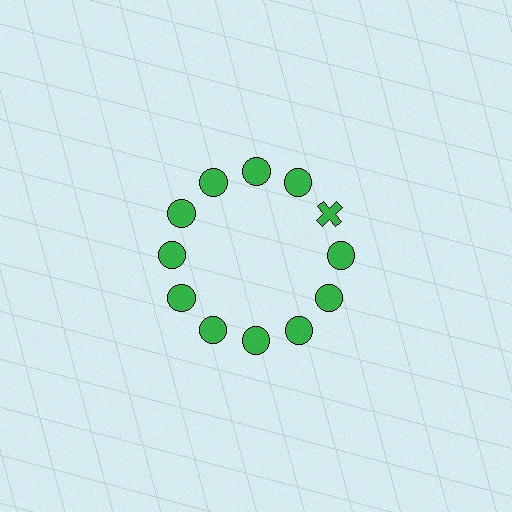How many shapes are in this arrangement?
There are 12 shapes arranged in a ring pattern.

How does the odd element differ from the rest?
It has a different shape: cross instead of circle.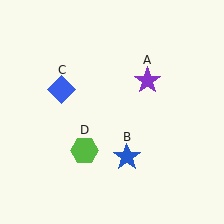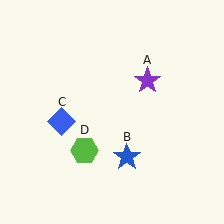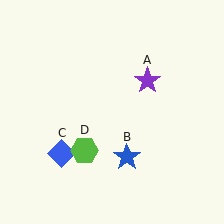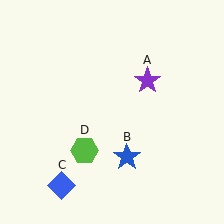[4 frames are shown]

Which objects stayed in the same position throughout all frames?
Purple star (object A) and blue star (object B) and lime hexagon (object D) remained stationary.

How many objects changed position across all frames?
1 object changed position: blue diamond (object C).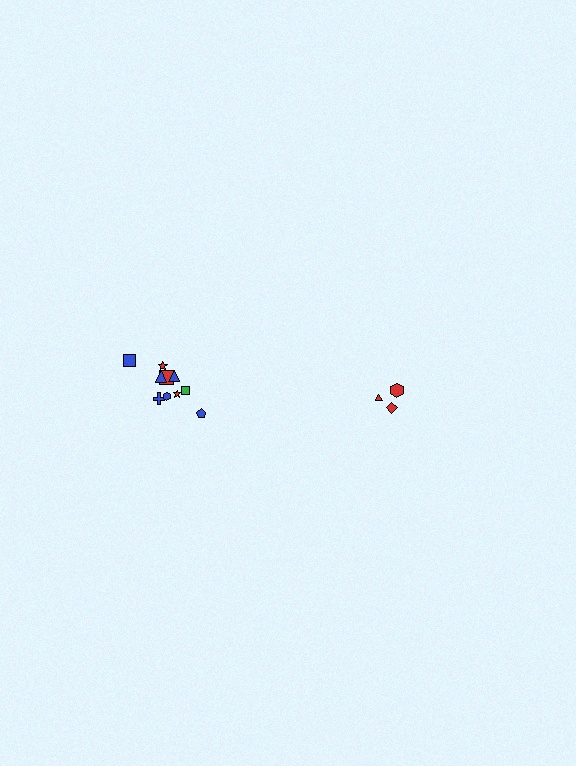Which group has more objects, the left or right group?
The left group.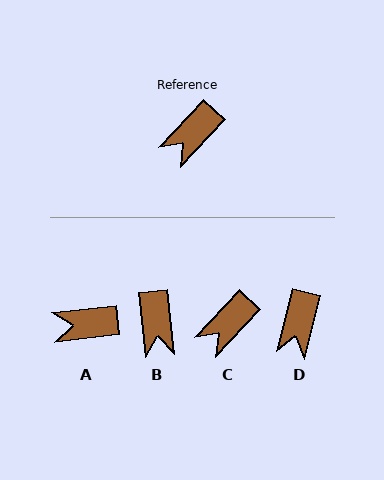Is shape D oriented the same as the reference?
No, it is off by about 29 degrees.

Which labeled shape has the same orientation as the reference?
C.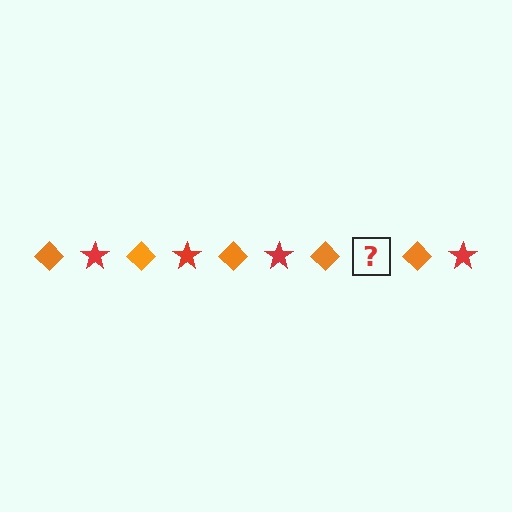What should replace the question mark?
The question mark should be replaced with a red star.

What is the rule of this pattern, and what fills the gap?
The rule is that the pattern alternates between orange diamond and red star. The gap should be filled with a red star.